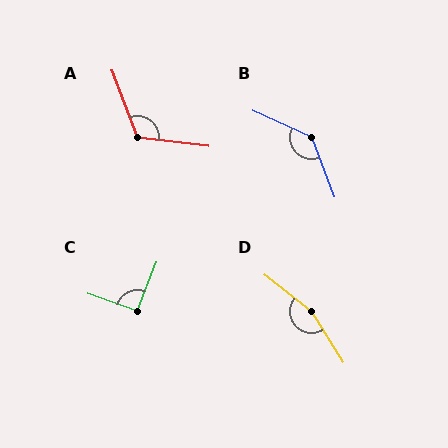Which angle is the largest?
D, at approximately 160 degrees.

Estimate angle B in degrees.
Approximately 135 degrees.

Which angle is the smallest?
C, at approximately 92 degrees.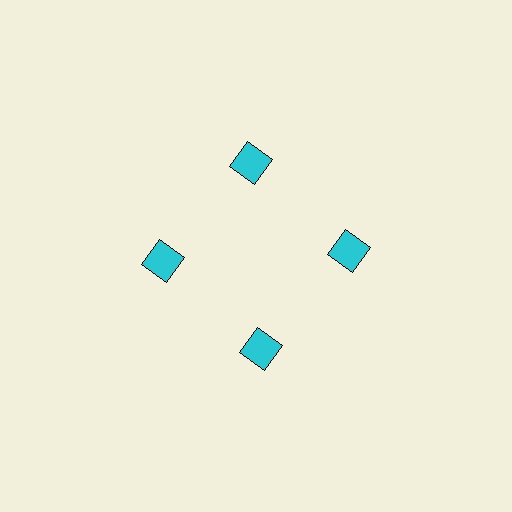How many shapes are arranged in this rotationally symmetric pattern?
There are 4 shapes, arranged in 4 groups of 1.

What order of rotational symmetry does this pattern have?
This pattern has 4-fold rotational symmetry.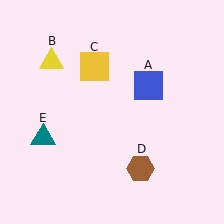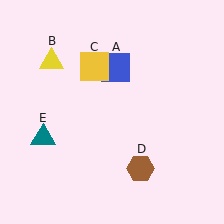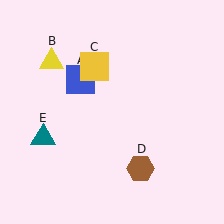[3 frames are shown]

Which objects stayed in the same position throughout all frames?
Yellow triangle (object B) and yellow square (object C) and brown hexagon (object D) and teal triangle (object E) remained stationary.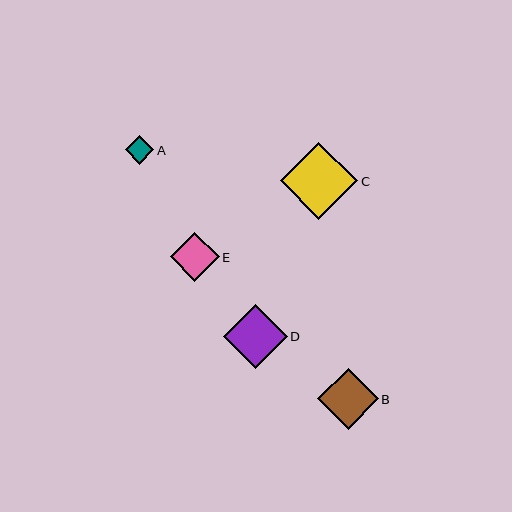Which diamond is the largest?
Diamond C is the largest with a size of approximately 78 pixels.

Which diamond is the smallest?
Diamond A is the smallest with a size of approximately 29 pixels.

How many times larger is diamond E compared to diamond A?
Diamond E is approximately 1.7 times the size of diamond A.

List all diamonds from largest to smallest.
From largest to smallest: C, D, B, E, A.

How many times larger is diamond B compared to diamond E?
Diamond B is approximately 1.2 times the size of diamond E.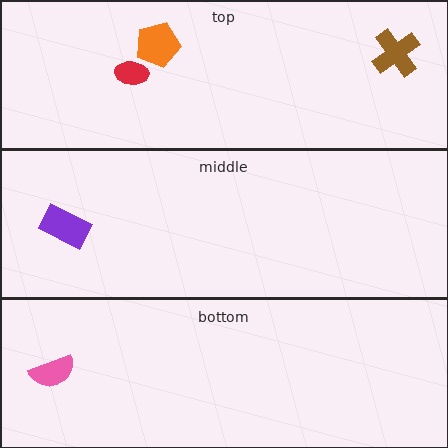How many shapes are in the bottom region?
1.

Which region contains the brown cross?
The top region.